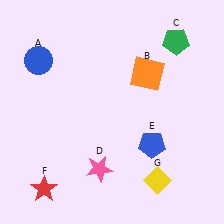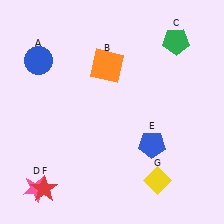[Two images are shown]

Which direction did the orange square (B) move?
The orange square (B) moved left.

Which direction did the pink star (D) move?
The pink star (D) moved left.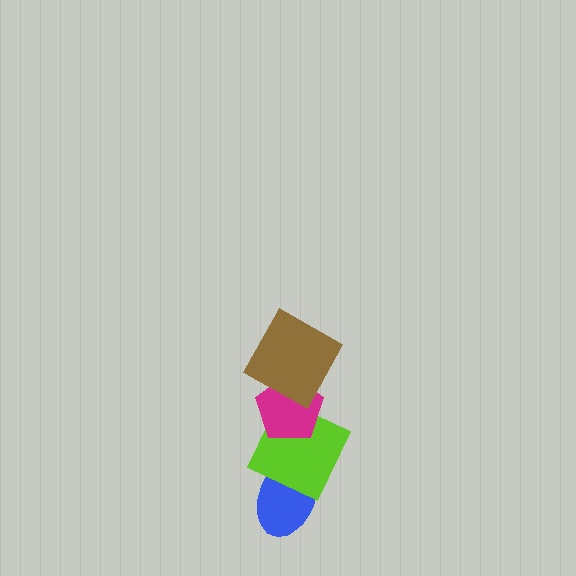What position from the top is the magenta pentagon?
The magenta pentagon is 2nd from the top.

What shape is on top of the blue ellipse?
The lime square is on top of the blue ellipse.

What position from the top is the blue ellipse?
The blue ellipse is 4th from the top.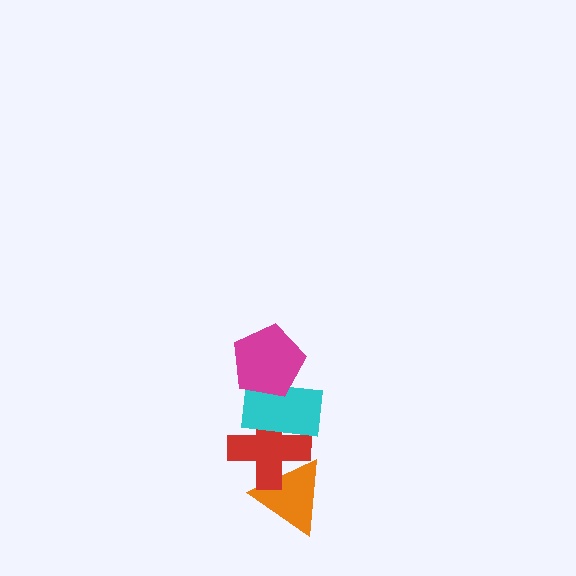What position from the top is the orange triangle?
The orange triangle is 4th from the top.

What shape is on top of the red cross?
The cyan rectangle is on top of the red cross.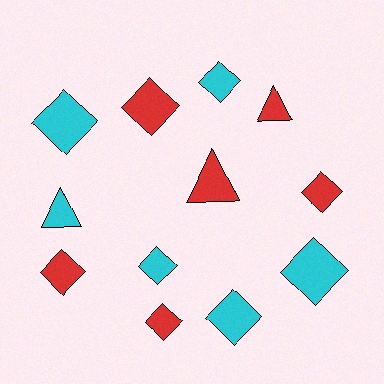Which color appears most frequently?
Cyan, with 6 objects.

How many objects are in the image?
There are 12 objects.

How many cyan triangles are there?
There is 1 cyan triangle.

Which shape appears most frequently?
Diamond, with 9 objects.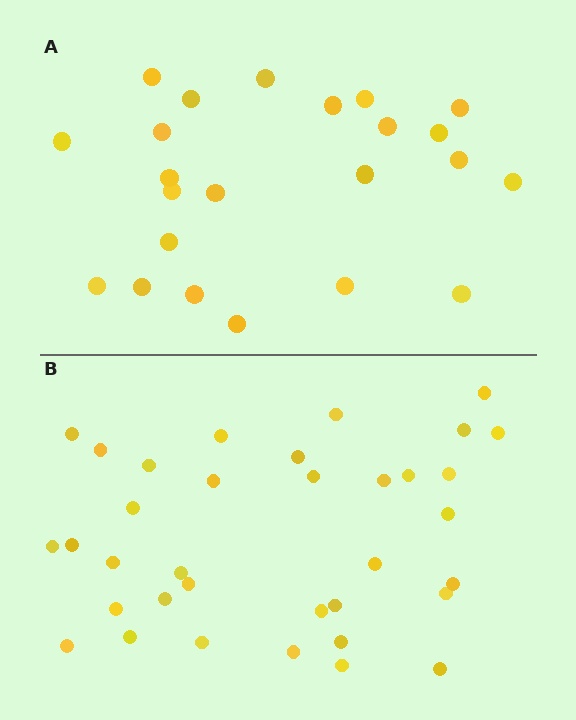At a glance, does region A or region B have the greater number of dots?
Region B (the bottom region) has more dots.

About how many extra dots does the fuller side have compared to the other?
Region B has roughly 12 or so more dots than region A.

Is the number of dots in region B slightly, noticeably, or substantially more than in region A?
Region B has substantially more. The ratio is roughly 1.5 to 1.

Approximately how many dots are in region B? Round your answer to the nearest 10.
About 40 dots. (The exact count is 35, which rounds to 40.)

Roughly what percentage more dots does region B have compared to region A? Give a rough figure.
About 50% more.